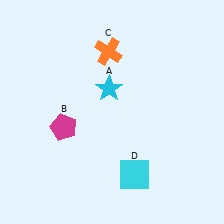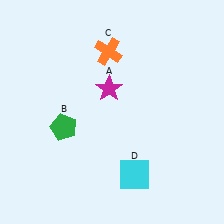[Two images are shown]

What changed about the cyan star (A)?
In Image 1, A is cyan. In Image 2, it changed to magenta.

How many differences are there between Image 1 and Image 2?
There are 2 differences between the two images.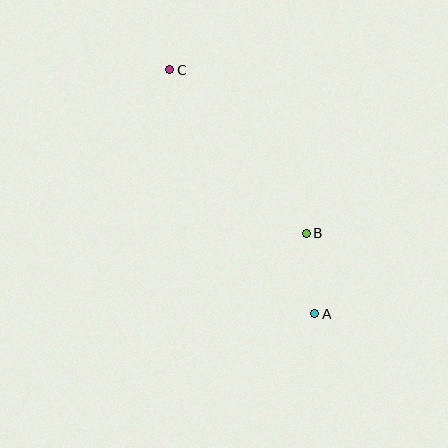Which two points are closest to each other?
Points A and B are closest to each other.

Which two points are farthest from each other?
Points A and C are farthest from each other.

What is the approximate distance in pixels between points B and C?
The distance between B and C is approximately 213 pixels.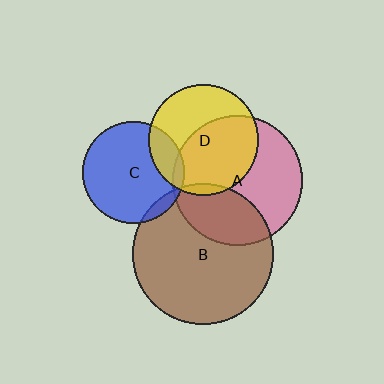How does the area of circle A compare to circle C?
Approximately 1.6 times.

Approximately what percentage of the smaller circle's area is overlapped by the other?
Approximately 5%.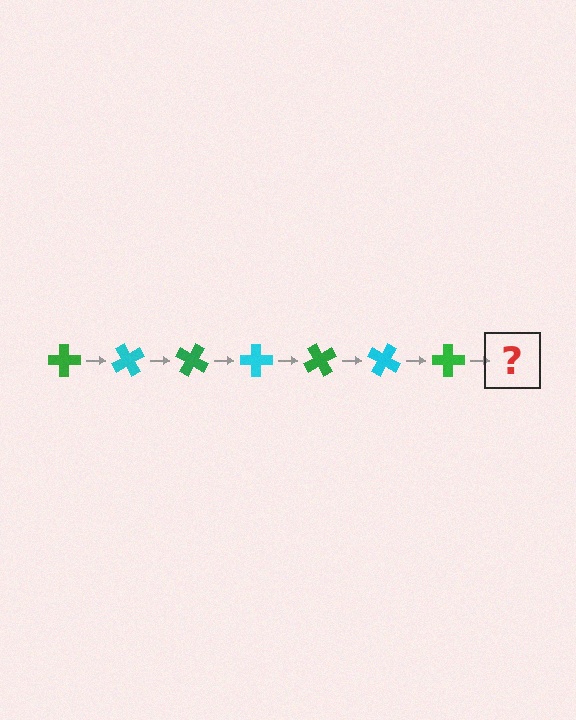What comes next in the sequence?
The next element should be a cyan cross, rotated 420 degrees from the start.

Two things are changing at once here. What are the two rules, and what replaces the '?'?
The two rules are that it rotates 60 degrees each step and the color cycles through green and cyan. The '?' should be a cyan cross, rotated 420 degrees from the start.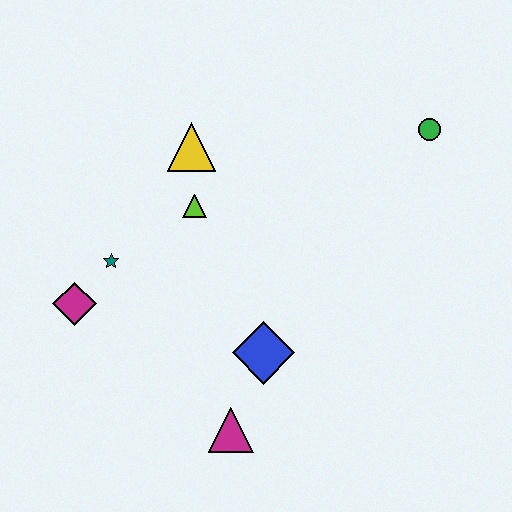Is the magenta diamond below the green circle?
Yes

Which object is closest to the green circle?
The yellow triangle is closest to the green circle.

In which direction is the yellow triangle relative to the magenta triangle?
The yellow triangle is above the magenta triangle.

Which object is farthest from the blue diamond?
The green circle is farthest from the blue diamond.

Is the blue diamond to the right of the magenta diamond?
Yes